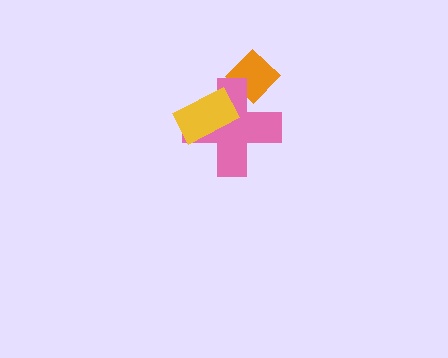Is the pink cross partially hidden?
Yes, it is partially covered by another shape.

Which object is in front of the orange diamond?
The pink cross is in front of the orange diamond.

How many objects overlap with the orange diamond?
1 object overlaps with the orange diamond.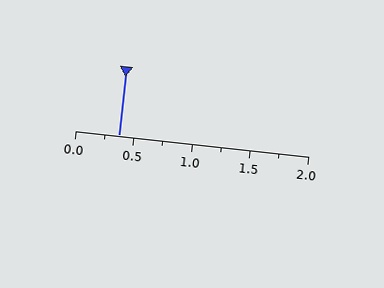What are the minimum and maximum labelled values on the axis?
The axis runs from 0.0 to 2.0.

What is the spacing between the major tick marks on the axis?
The major ticks are spaced 0.5 apart.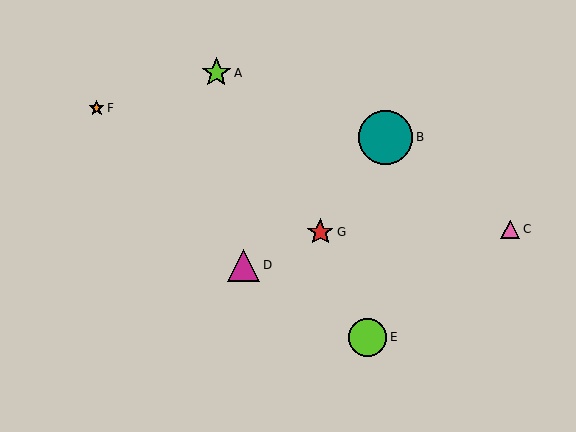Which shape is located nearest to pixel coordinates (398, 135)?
The teal circle (labeled B) at (386, 137) is nearest to that location.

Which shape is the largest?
The teal circle (labeled B) is the largest.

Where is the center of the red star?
The center of the red star is at (320, 232).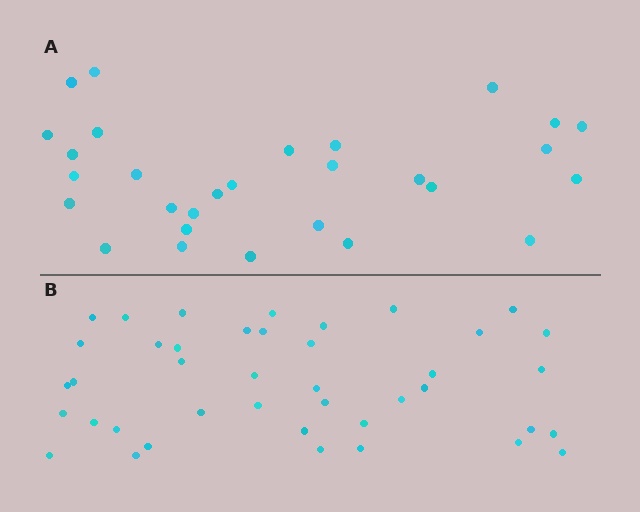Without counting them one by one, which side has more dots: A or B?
Region B (the bottom region) has more dots.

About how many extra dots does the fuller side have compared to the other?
Region B has roughly 12 or so more dots than region A.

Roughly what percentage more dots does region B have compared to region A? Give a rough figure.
About 40% more.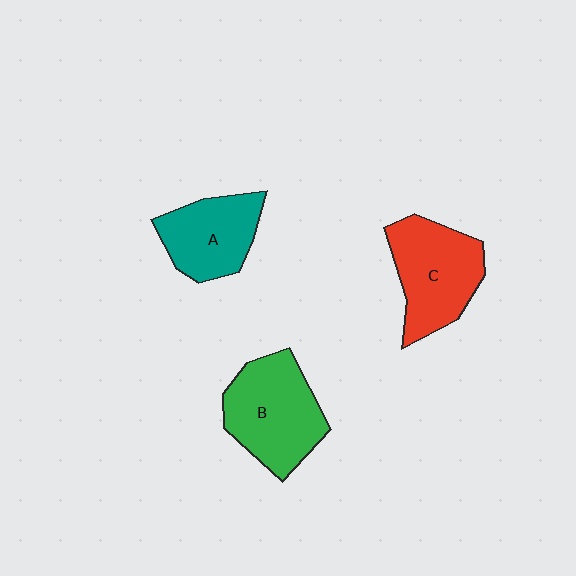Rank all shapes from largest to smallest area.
From largest to smallest: B (green), C (red), A (teal).